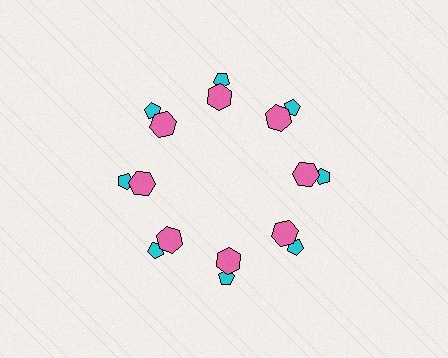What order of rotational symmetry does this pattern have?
This pattern has 8-fold rotational symmetry.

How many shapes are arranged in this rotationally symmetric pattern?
There are 16 shapes, arranged in 8 groups of 2.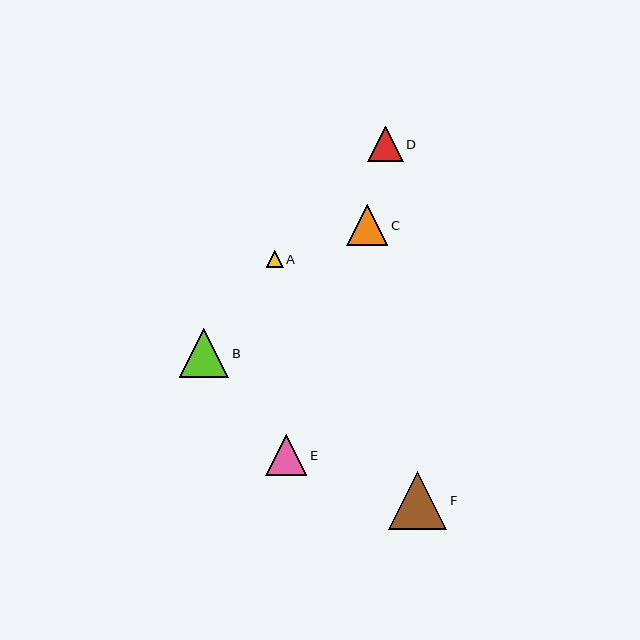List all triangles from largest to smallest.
From largest to smallest: F, B, C, E, D, A.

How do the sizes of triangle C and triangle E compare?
Triangle C and triangle E are approximately the same size.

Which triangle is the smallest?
Triangle A is the smallest with a size of approximately 17 pixels.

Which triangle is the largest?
Triangle F is the largest with a size of approximately 58 pixels.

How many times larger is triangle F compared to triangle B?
Triangle F is approximately 1.2 times the size of triangle B.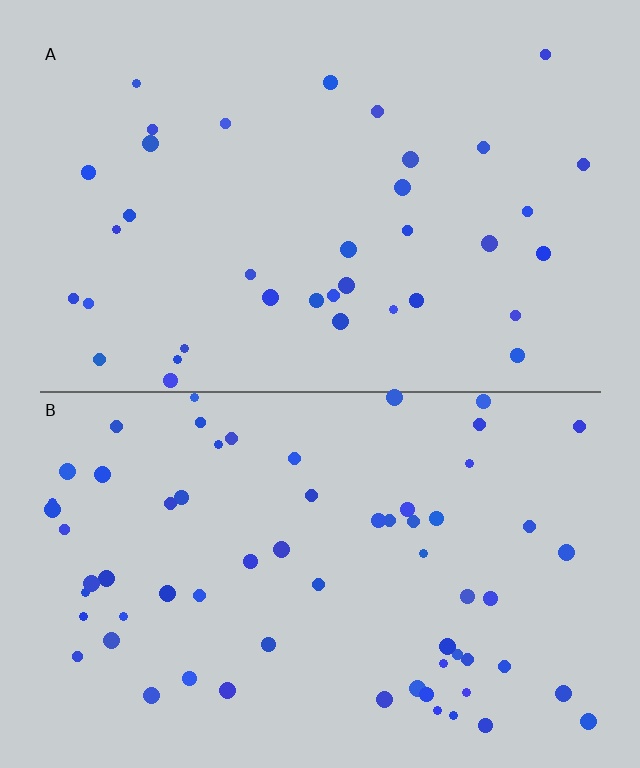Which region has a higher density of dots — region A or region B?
B (the bottom).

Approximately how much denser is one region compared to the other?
Approximately 1.8× — region B over region A.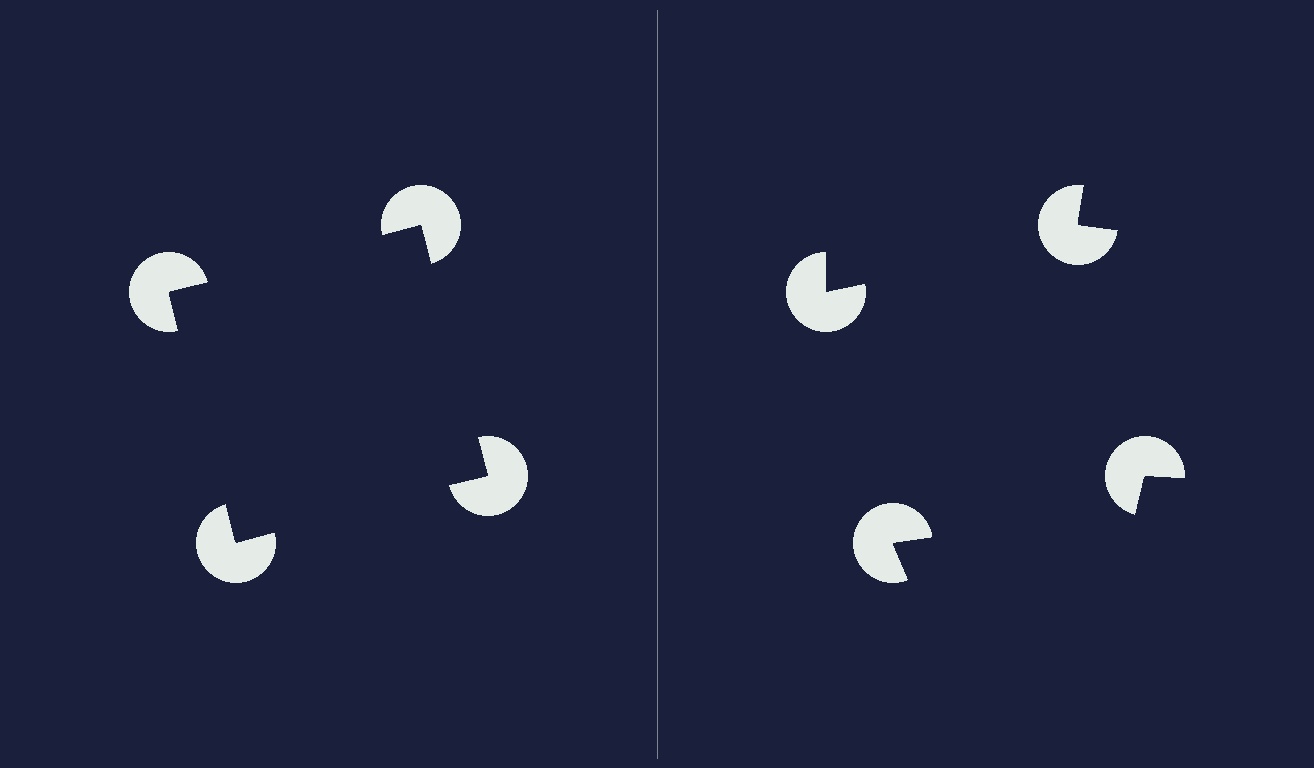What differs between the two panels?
The pac-man discs are positioned identically on both sides; only the wedge orientations differ. On the left they align to a square; on the right they are misaligned.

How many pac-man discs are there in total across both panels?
8 — 4 on each side.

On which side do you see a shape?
An illusory square appears on the left side. On the right side the wedge cuts are rotated, so no coherent shape forms.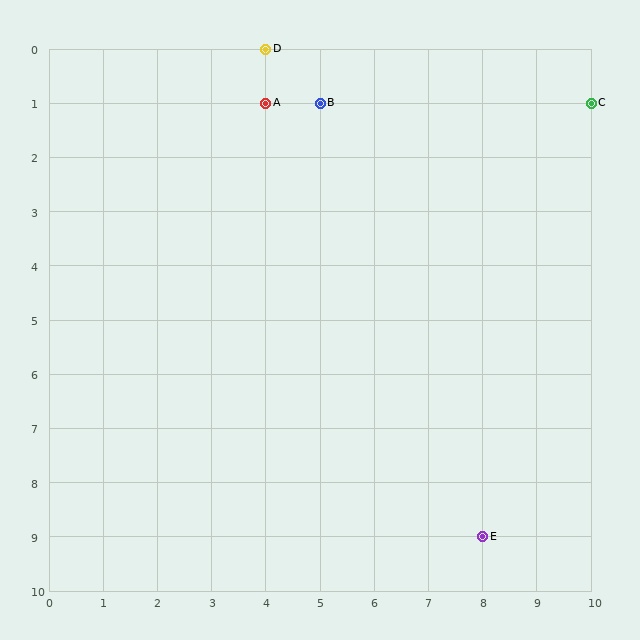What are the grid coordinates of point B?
Point B is at grid coordinates (5, 1).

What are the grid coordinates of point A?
Point A is at grid coordinates (4, 1).